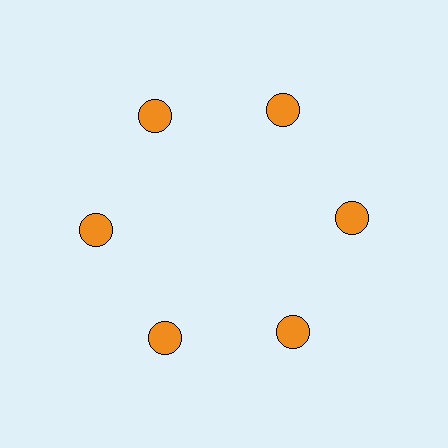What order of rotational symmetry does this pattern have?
This pattern has 6-fold rotational symmetry.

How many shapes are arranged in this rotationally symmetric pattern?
There are 6 shapes, arranged in 6 groups of 1.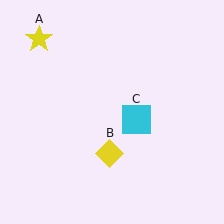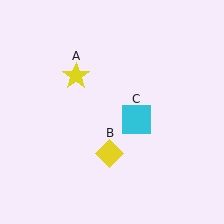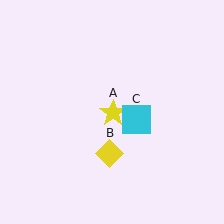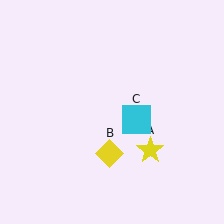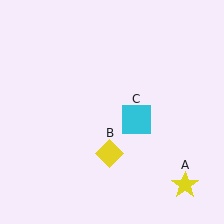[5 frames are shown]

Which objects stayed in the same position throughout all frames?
Yellow diamond (object B) and cyan square (object C) remained stationary.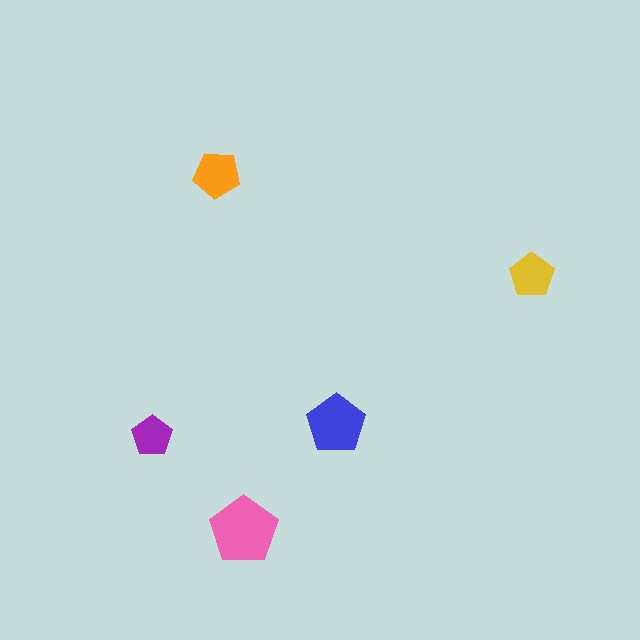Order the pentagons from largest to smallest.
the pink one, the blue one, the orange one, the yellow one, the purple one.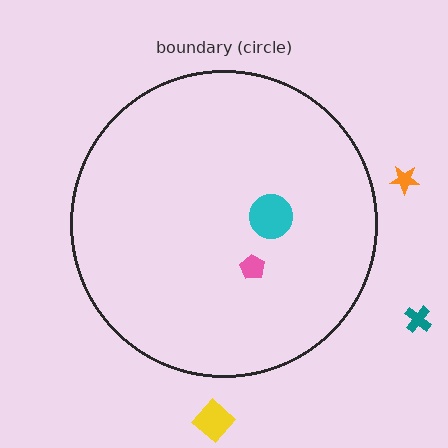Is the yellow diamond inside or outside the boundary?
Outside.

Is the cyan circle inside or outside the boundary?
Inside.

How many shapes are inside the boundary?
2 inside, 3 outside.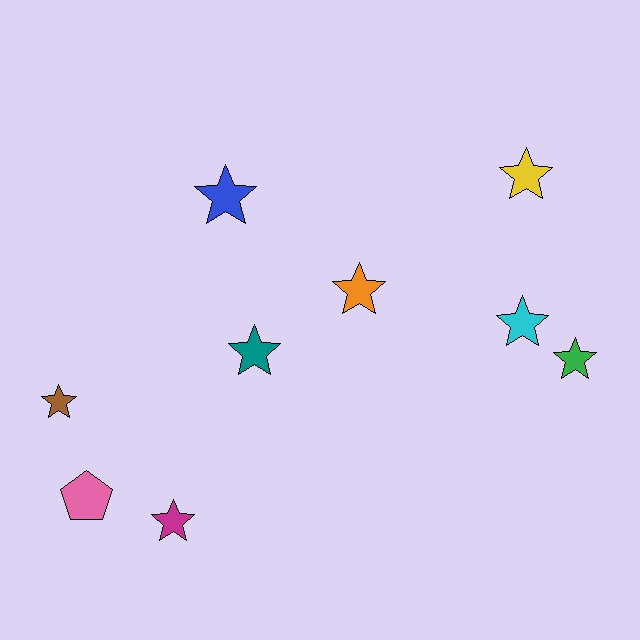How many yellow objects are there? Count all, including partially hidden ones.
There is 1 yellow object.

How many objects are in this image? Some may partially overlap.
There are 9 objects.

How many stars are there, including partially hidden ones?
There are 8 stars.